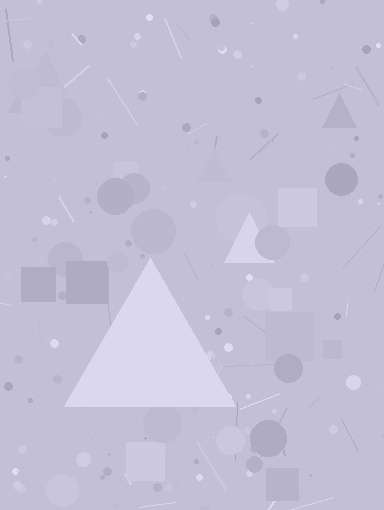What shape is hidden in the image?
A triangle is hidden in the image.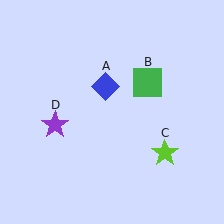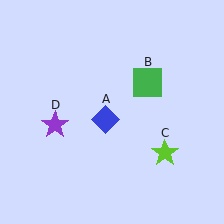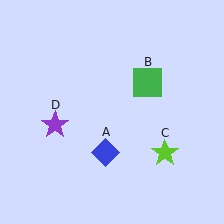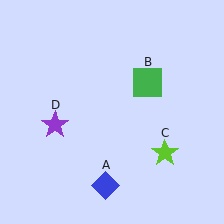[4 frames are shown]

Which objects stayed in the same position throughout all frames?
Green square (object B) and lime star (object C) and purple star (object D) remained stationary.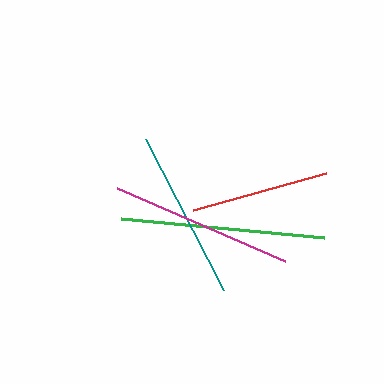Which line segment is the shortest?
The red line is the shortest at approximately 138 pixels.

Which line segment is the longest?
The green line is the longest at approximately 204 pixels.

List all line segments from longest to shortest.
From longest to shortest: green, magenta, teal, red.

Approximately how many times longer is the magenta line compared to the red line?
The magenta line is approximately 1.3 times the length of the red line.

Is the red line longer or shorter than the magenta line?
The magenta line is longer than the red line.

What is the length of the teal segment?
The teal segment is approximately 170 pixels long.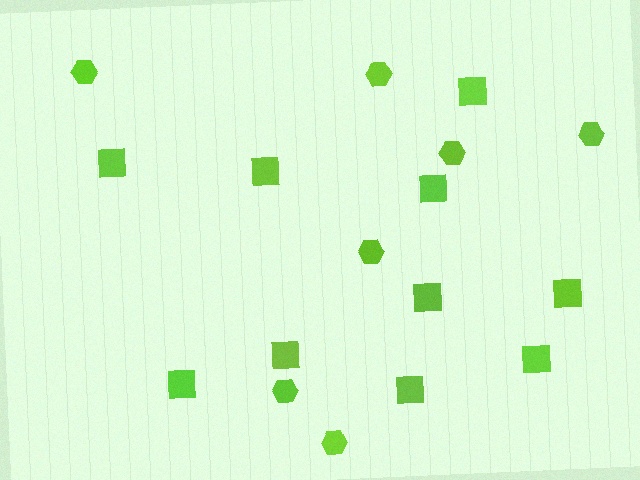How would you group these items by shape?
There are 2 groups: one group of hexagons (7) and one group of squares (10).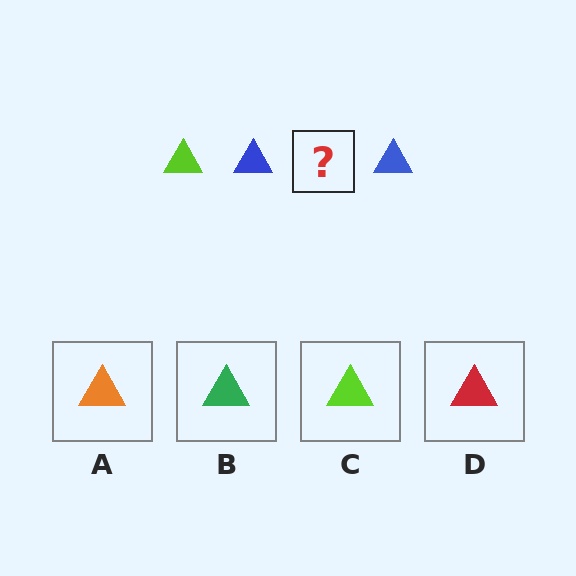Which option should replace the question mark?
Option C.